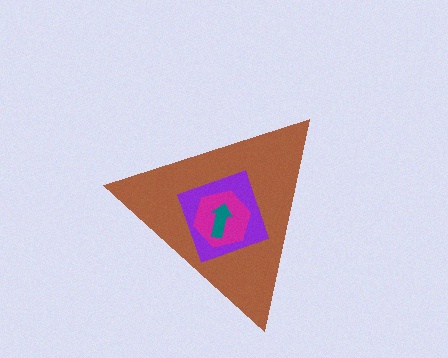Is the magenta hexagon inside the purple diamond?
Yes.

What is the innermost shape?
The teal arrow.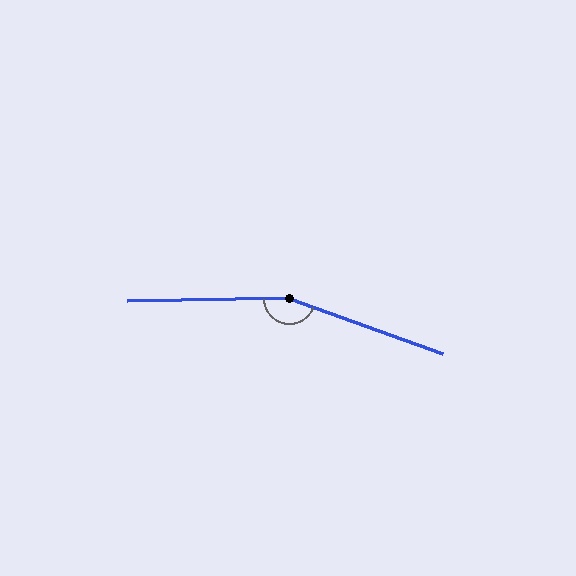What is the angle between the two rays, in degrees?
Approximately 159 degrees.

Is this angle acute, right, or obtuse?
It is obtuse.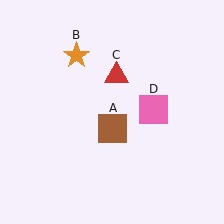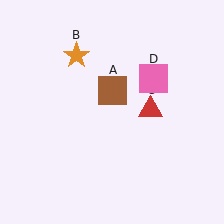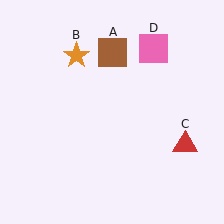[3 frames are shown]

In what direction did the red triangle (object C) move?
The red triangle (object C) moved down and to the right.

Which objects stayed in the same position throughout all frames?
Orange star (object B) remained stationary.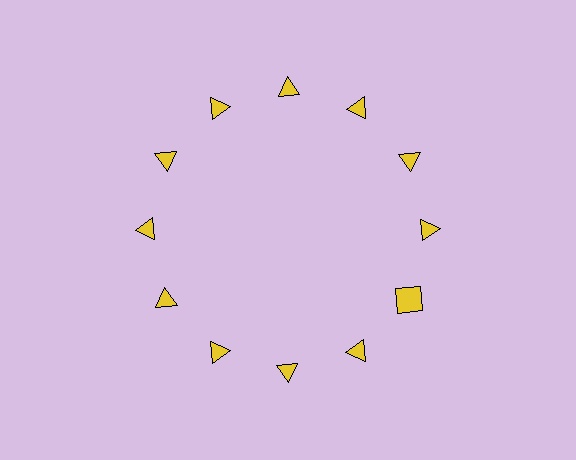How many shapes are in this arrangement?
There are 12 shapes arranged in a ring pattern.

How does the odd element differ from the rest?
It has a different shape: square instead of triangle.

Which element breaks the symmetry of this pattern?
The yellow square at roughly the 4 o'clock position breaks the symmetry. All other shapes are yellow triangles.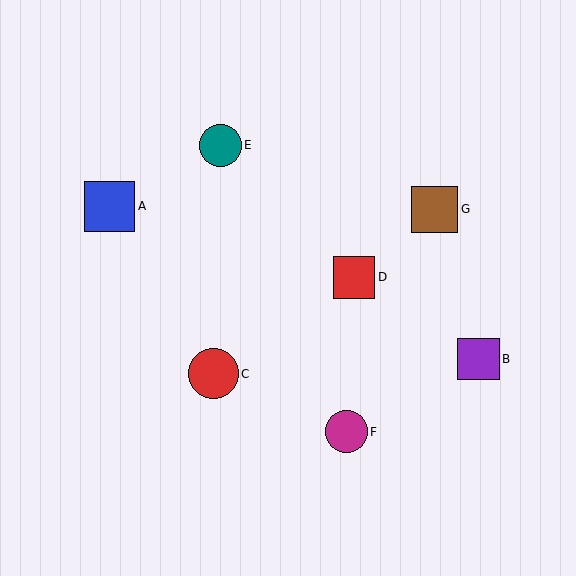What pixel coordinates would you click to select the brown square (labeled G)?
Click at (435, 209) to select the brown square G.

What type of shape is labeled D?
Shape D is a red square.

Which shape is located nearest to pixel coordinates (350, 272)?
The red square (labeled D) at (354, 277) is nearest to that location.